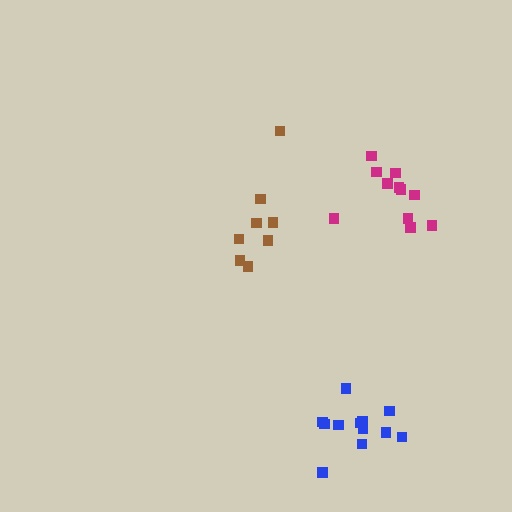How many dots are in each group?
Group 1: 11 dots, Group 2: 8 dots, Group 3: 12 dots (31 total).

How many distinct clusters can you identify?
There are 3 distinct clusters.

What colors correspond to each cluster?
The clusters are colored: magenta, brown, blue.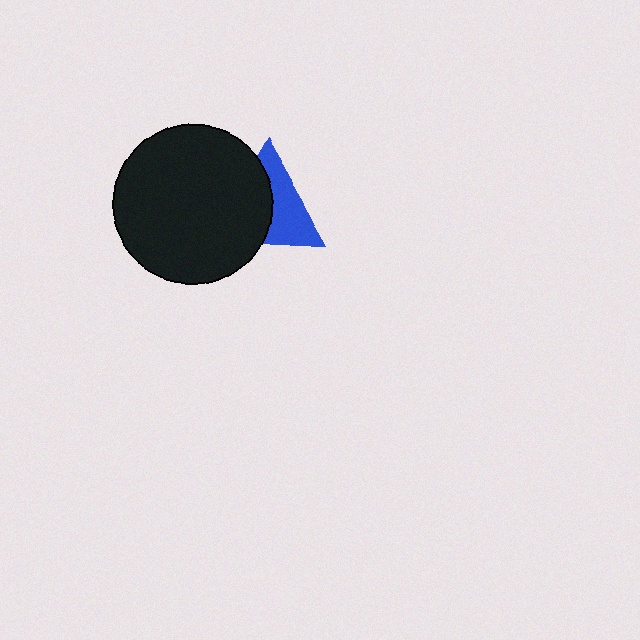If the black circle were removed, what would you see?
You would see the complete blue triangle.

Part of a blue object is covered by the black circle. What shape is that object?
It is a triangle.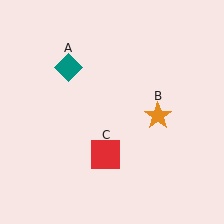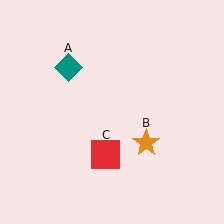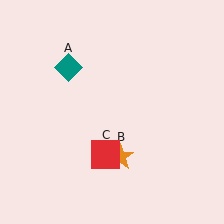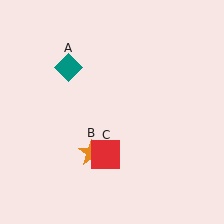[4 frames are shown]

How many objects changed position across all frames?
1 object changed position: orange star (object B).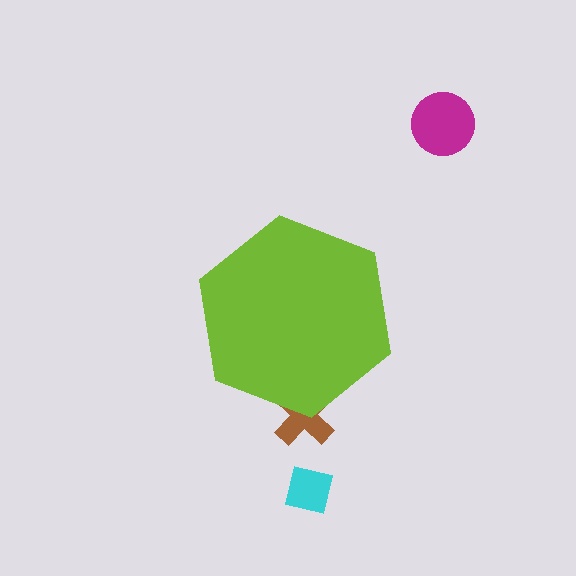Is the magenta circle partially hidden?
No, the magenta circle is fully visible.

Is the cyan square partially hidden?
No, the cyan square is fully visible.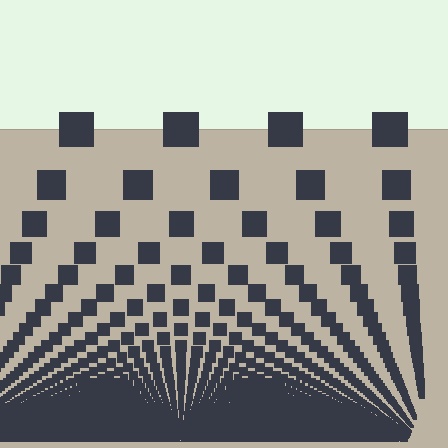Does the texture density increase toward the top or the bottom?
Density increases toward the bottom.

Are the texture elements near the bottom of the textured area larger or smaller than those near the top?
Smaller. The gradient is inverted — elements near the bottom are smaller and denser.